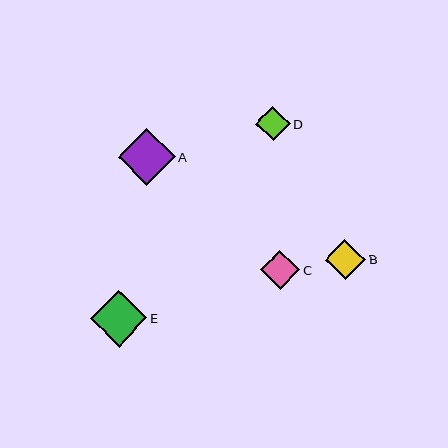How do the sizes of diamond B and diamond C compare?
Diamond B and diamond C are approximately the same size.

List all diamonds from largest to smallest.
From largest to smallest: E, A, B, C, D.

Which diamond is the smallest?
Diamond D is the smallest with a size of approximately 34 pixels.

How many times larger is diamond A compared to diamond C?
Diamond A is approximately 1.4 times the size of diamond C.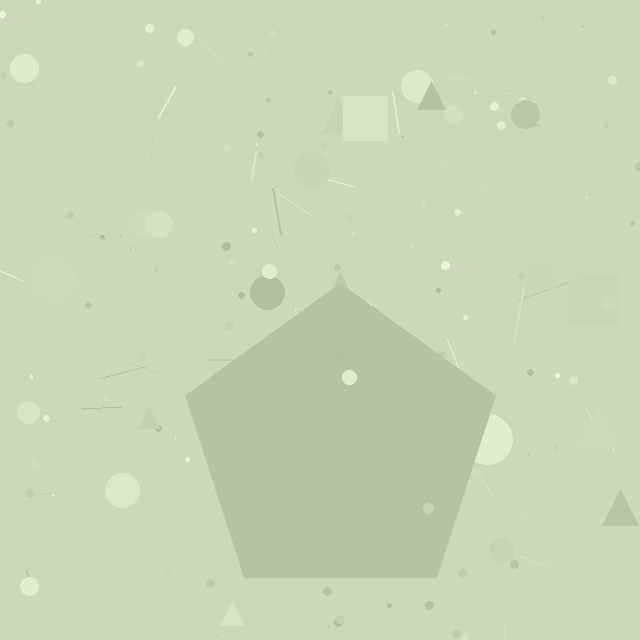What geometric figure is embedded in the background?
A pentagon is embedded in the background.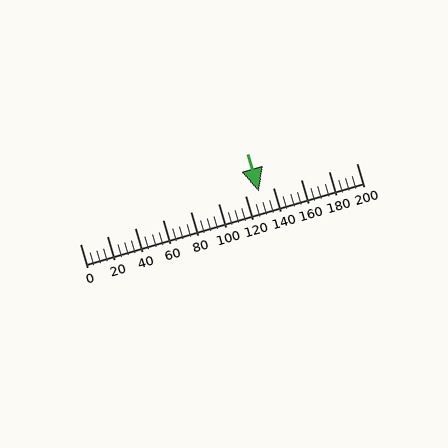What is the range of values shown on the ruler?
The ruler shows values from 0 to 200.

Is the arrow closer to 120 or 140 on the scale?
The arrow is closer to 120.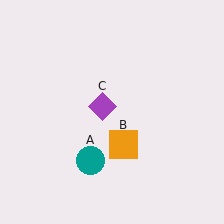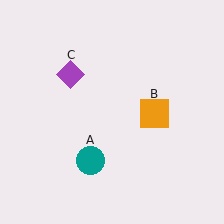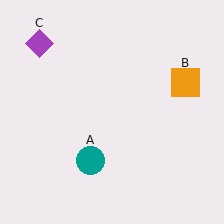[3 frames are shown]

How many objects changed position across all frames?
2 objects changed position: orange square (object B), purple diamond (object C).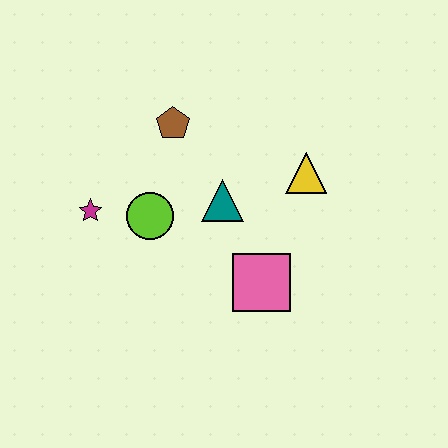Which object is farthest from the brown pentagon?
The pink square is farthest from the brown pentagon.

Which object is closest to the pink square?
The teal triangle is closest to the pink square.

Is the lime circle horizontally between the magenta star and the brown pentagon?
Yes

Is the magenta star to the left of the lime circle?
Yes